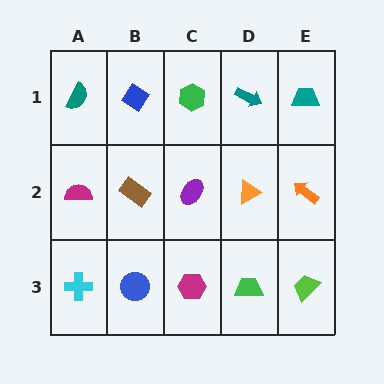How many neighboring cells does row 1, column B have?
3.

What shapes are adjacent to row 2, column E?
A teal trapezoid (row 1, column E), a lime trapezoid (row 3, column E), an orange triangle (row 2, column D).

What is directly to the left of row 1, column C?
A blue diamond.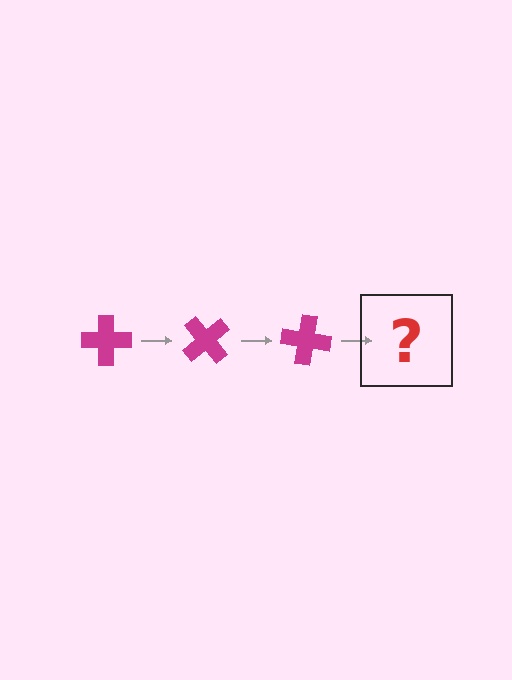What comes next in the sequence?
The next element should be a magenta cross rotated 150 degrees.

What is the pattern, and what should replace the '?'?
The pattern is that the cross rotates 50 degrees each step. The '?' should be a magenta cross rotated 150 degrees.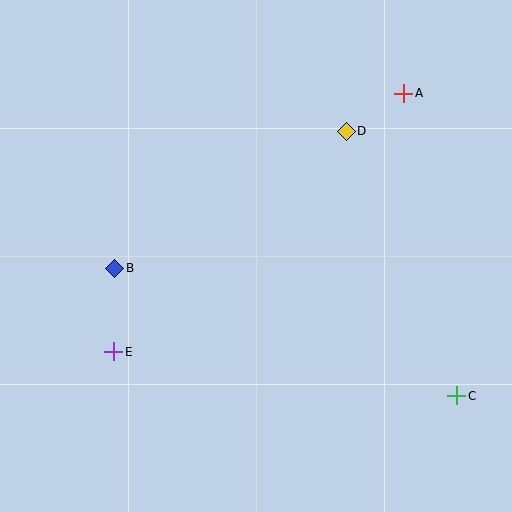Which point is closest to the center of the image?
Point B at (115, 268) is closest to the center.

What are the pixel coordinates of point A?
Point A is at (404, 93).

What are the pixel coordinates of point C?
Point C is at (457, 396).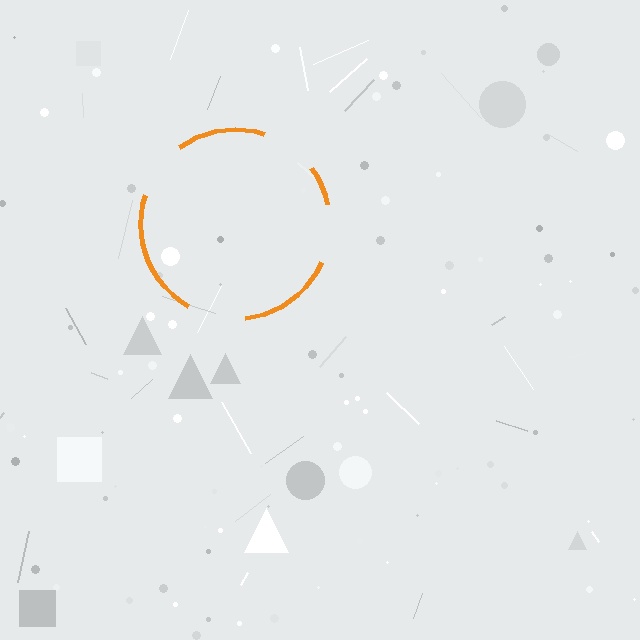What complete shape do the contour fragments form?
The contour fragments form a circle.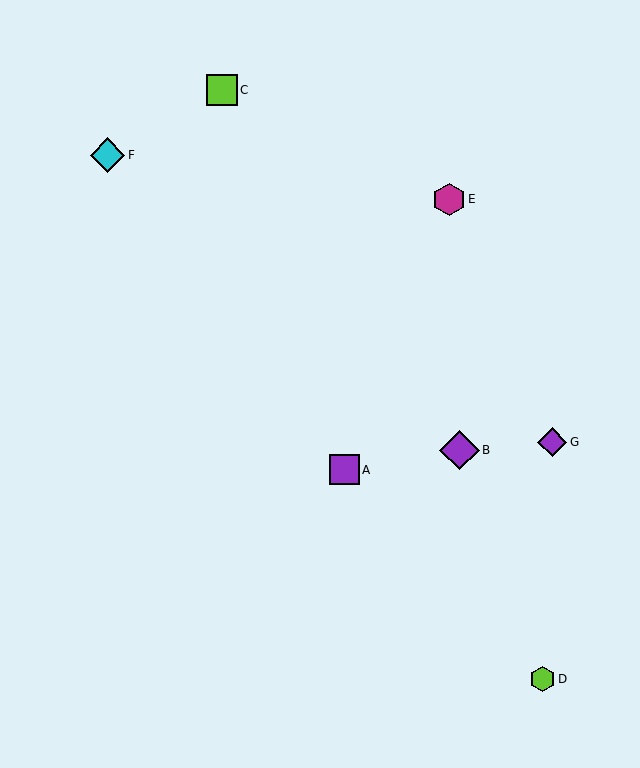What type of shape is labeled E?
Shape E is a magenta hexagon.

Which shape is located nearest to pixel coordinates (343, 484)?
The purple square (labeled A) at (345, 470) is nearest to that location.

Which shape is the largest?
The purple diamond (labeled B) is the largest.